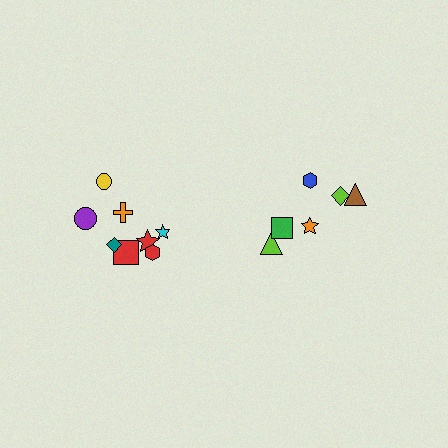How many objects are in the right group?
There are 6 objects.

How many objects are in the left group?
There are 8 objects.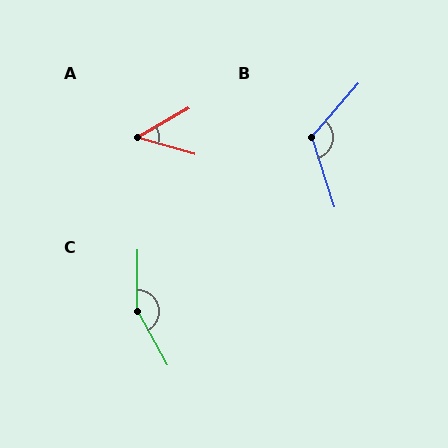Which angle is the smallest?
A, at approximately 46 degrees.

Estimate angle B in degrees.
Approximately 121 degrees.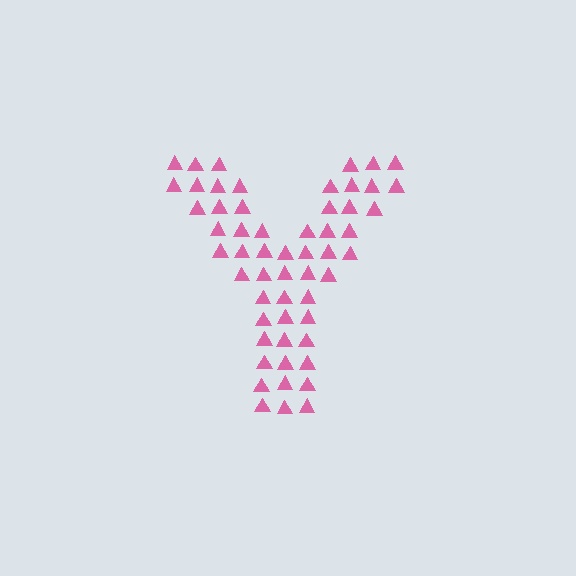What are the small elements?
The small elements are triangles.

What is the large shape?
The large shape is the letter Y.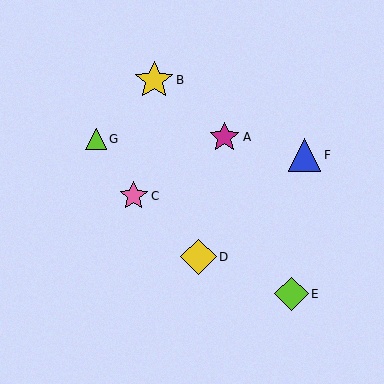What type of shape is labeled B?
Shape B is a yellow star.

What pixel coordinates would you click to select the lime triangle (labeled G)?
Click at (96, 139) to select the lime triangle G.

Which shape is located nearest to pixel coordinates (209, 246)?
The yellow diamond (labeled D) at (198, 257) is nearest to that location.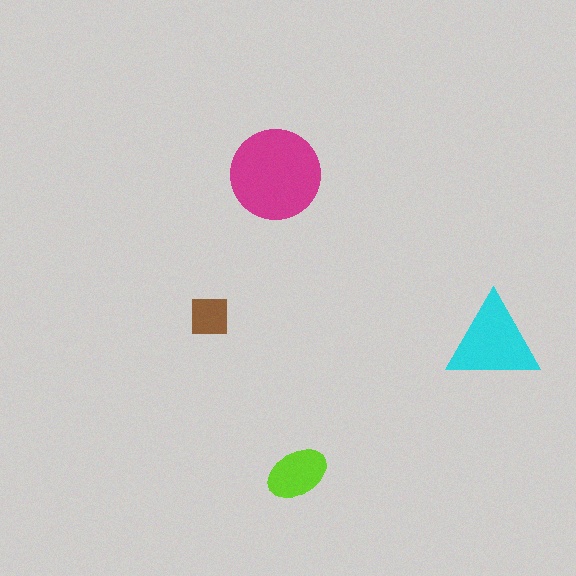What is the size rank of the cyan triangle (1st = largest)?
2nd.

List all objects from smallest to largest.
The brown square, the lime ellipse, the cyan triangle, the magenta circle.